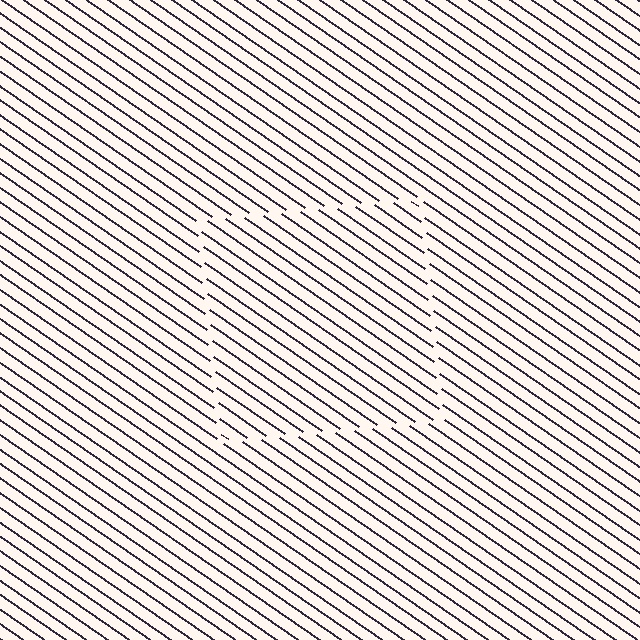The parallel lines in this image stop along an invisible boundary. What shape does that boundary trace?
An illusory square. The interior of the shape contains the same grating, shifted by half a period — the contour is defined by the phase discontinuity where line-ends from the inner and outer gratings abut.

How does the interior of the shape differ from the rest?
The interior of the shape contains the same grating, shifted by half a period — the contour is defined by the phase discontinuity where line-ends from the inner and outer gratings abut.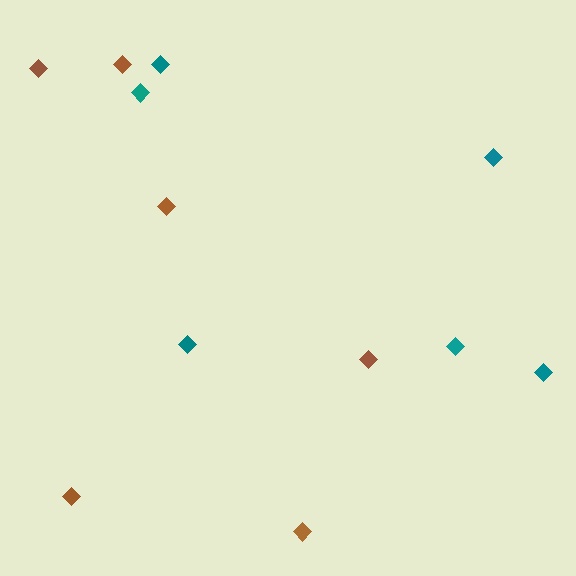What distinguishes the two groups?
There are 2 groups: one group of brown diamonds (6) and one group of teal diamonds (6).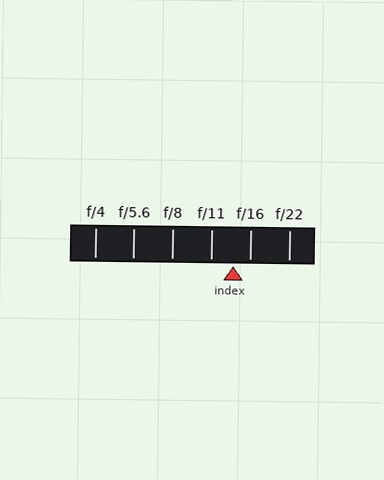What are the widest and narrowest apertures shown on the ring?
The widest aperture shown is f/4 and the narrowest is f/22.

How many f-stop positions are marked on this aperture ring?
There are 6 f-stop positions marked.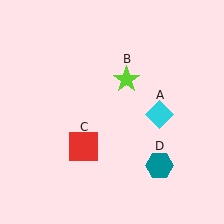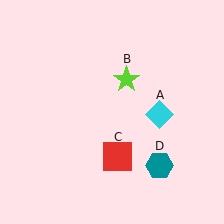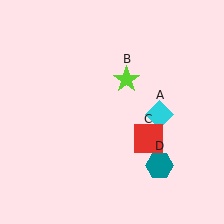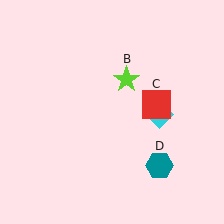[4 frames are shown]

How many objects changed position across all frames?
1 object changed position: red square (object C).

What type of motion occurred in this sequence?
The red square (object C) rotated counterclockwise around the center of the scene.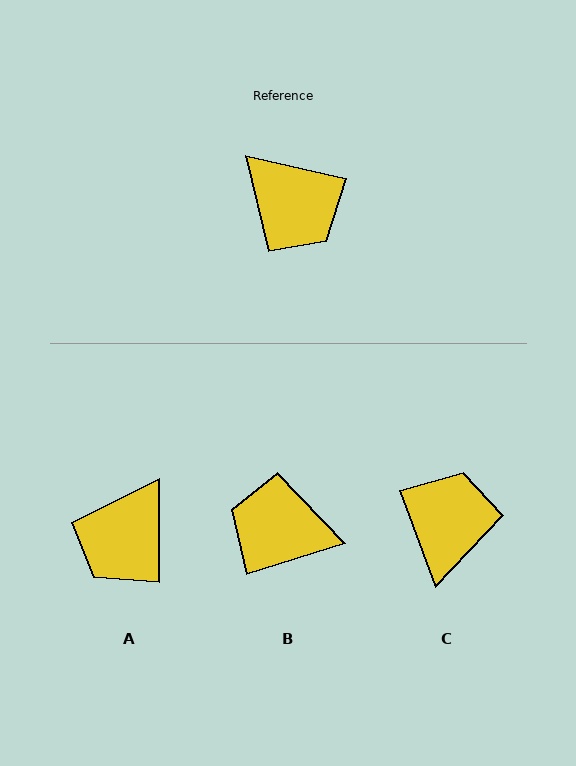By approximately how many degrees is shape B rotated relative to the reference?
Approximately 150 degrees clockwise.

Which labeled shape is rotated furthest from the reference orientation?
B, about 150 degrees away.